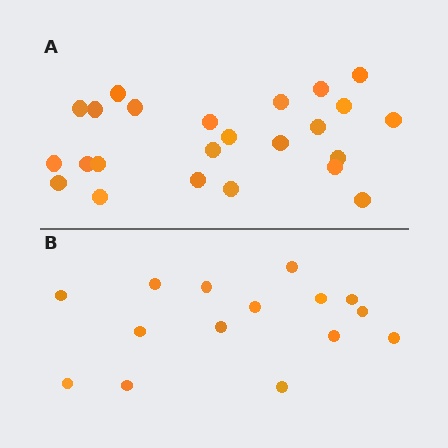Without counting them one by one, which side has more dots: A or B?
Region A (the top region) has more dots.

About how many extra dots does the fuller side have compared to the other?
Region A has roughly 8 or so more dots than region B.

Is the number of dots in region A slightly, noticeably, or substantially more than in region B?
Region A has substantially more. The ratio is roughly 1.6 to 1.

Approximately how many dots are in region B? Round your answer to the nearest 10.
About 20 dots. (The exact count is 15, which rounds to 20.)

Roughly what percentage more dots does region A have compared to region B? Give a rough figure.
About 60% more.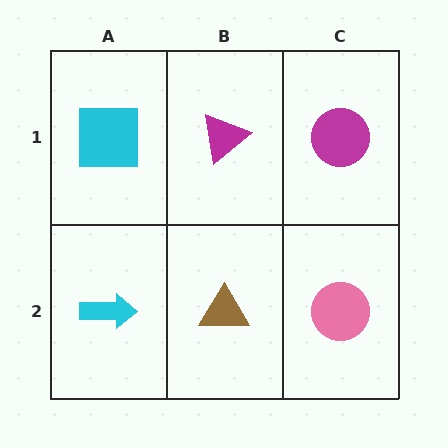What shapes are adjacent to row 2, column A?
A cyan square (row 1, column A), a brown triangle (row 2, column B).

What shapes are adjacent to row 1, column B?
A brown triangle (row 2, column B), a cyan square (row 1, column A), a magenta circle (row 1, column C).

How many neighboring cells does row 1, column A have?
2.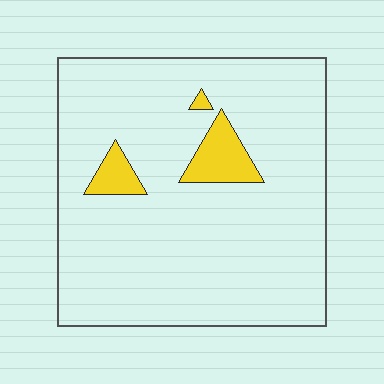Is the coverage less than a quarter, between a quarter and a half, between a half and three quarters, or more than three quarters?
Less than a quarter.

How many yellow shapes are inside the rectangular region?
3.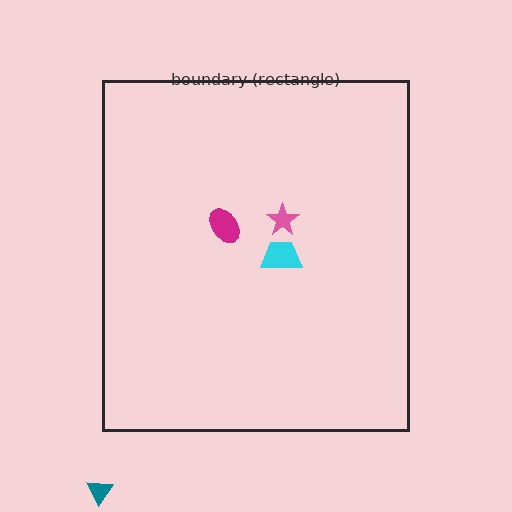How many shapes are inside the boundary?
3 inside, 1 outside.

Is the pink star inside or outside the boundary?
Inside.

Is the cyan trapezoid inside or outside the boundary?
Inside.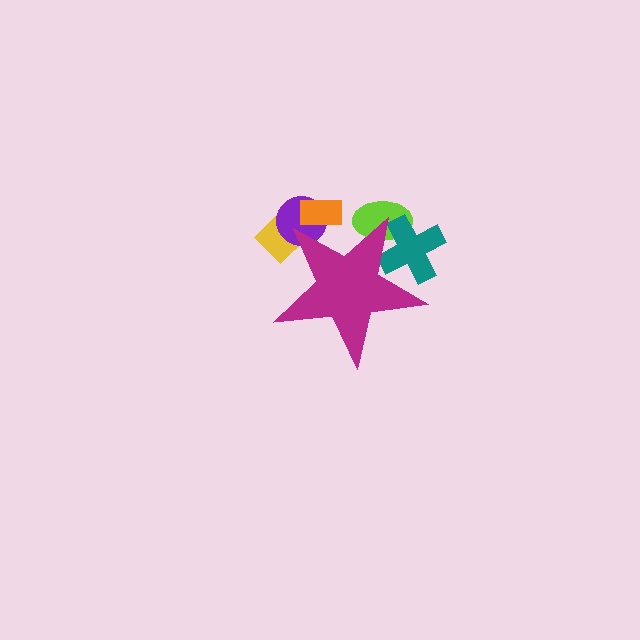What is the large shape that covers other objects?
A magenta star.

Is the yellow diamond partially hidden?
Yes, the yellow diamond is partially hidden behind the magenta star.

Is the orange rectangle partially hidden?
Yes, the orange rectangle is partially hidden behind the magenta star.